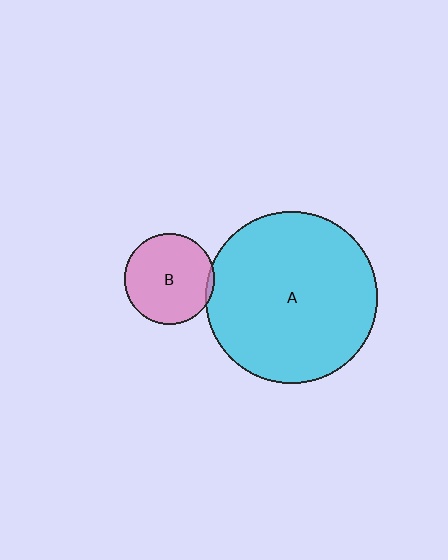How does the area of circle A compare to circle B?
Approximately 3.6 times.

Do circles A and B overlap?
Yes.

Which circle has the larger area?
Circle A (cyan).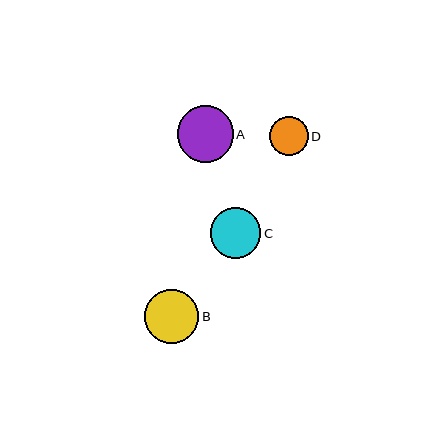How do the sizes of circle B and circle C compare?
Circle B and circle C are approximately the same size.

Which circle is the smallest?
Circle D is the smallest with a size of approximately 39 pixels.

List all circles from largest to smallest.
From largest to smallest: A, B, C, D.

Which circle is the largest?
Circle A is the largest with a size of approximately 56 pixels.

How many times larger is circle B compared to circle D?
Circle B is approximately 1.4 times the size of circle D.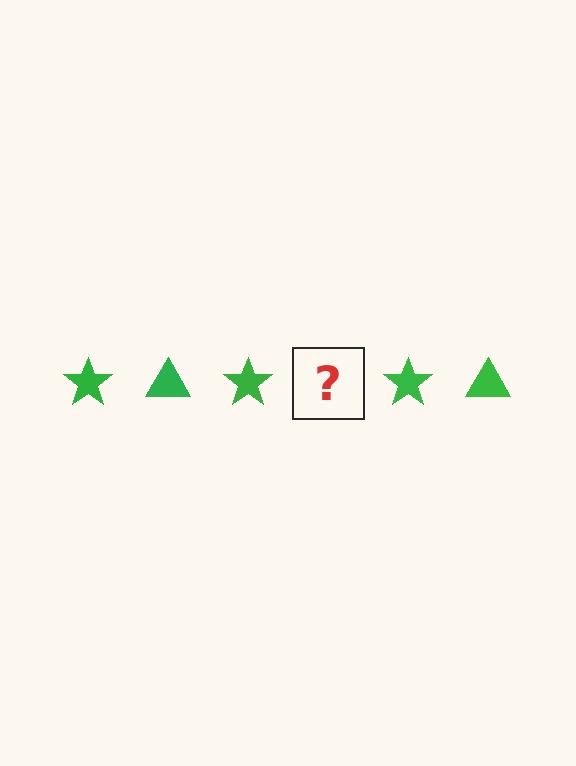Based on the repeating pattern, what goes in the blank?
The blank should be a green triangle.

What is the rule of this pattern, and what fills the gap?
The rule is that the pattern cycles through star, triangle shapes in green. The gap should be filled with a green triangle.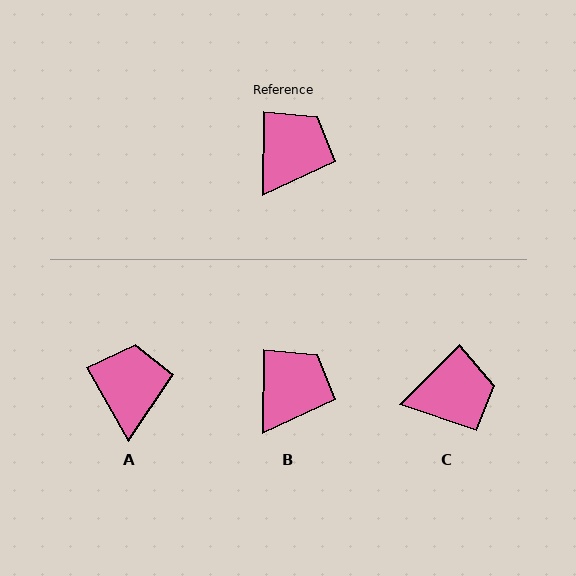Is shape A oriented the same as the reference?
No, it is off by about 31 degrees.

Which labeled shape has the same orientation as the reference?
B.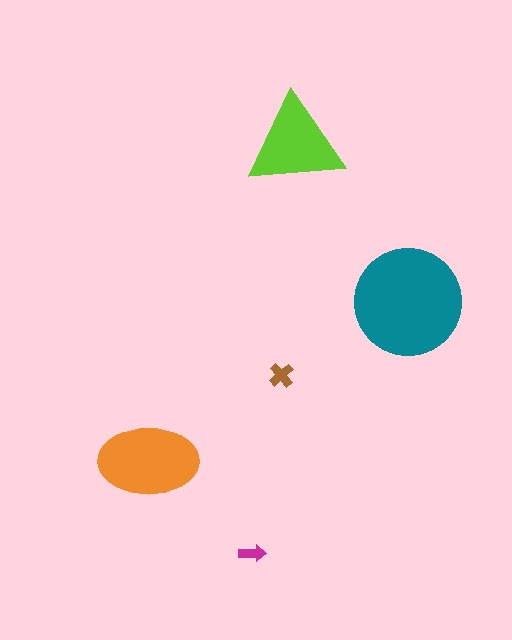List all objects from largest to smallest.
The teal circle, the orange ellipse, the lime triangle, the brown cross, the magenta arrow.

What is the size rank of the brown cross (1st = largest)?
4th.